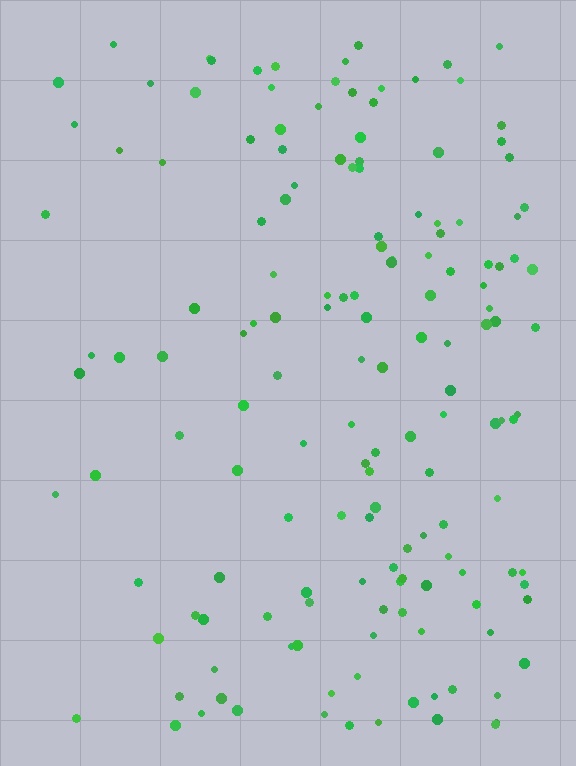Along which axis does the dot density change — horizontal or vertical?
Horizontal.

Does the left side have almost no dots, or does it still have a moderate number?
Still a moderate number, just noticeably fewer than the right.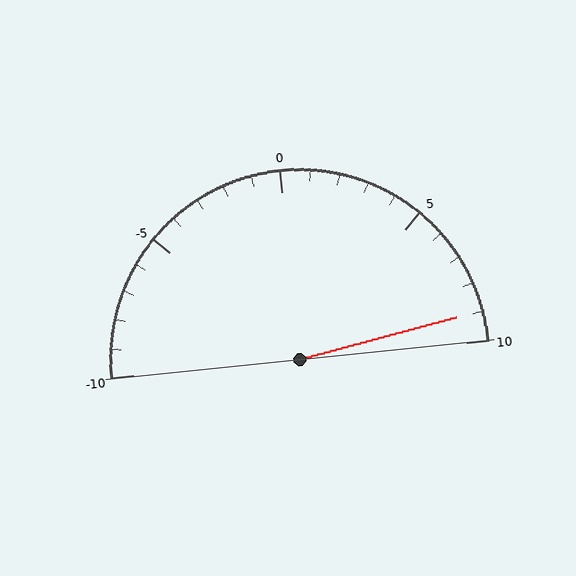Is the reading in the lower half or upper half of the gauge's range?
The reading is in the upper half of the range (-10 to 10).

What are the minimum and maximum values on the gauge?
The gauge ranges from -10 to 10.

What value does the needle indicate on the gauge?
The needle indicates approximately 9.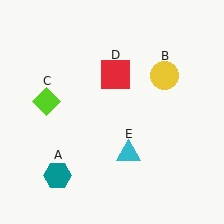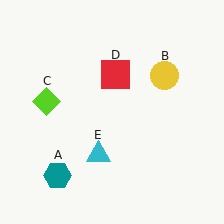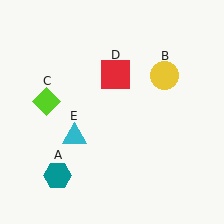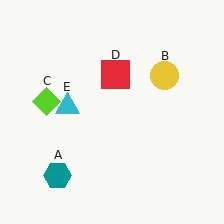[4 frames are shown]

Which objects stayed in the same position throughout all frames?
Teal hexagon (object A) and yellow circle (object B) and lime diamond (object C) and red square (object D) remained stationary.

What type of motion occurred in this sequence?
The cyan triangle (object E) rotated clockwise around the center of the scene.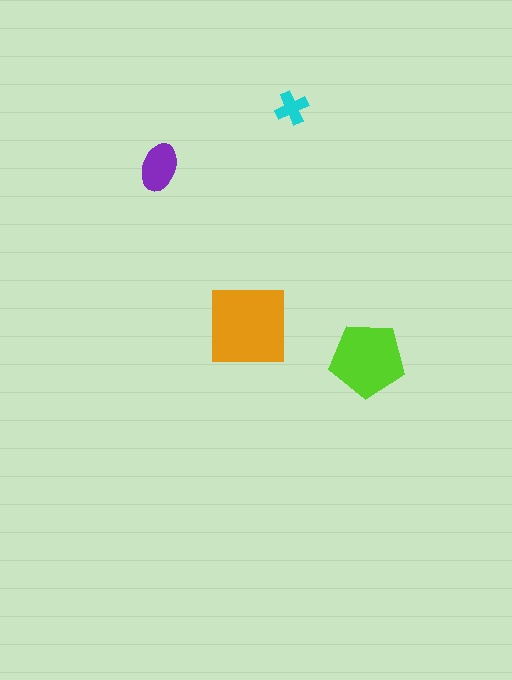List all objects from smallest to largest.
The cyan cross, the purple ellipse, the lime pentagon, the orange square.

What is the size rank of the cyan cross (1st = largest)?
4th.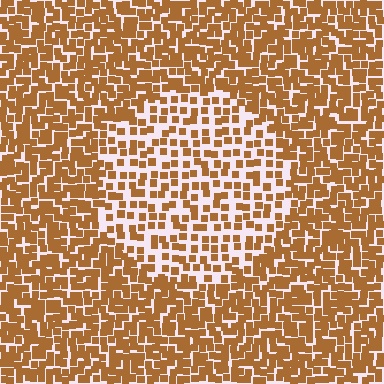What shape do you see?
I see a circle.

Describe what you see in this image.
The image contains small brown elements arranged at two different densities. A circle-shaped region is visible where the elements are less densely packed than the surrounding area.